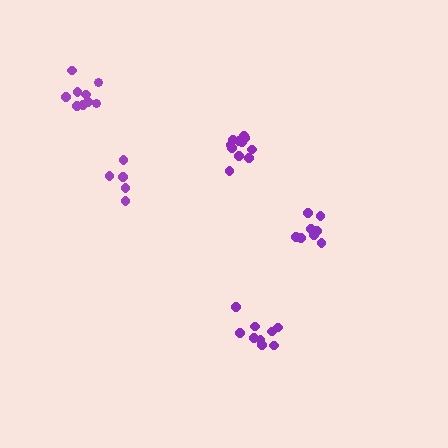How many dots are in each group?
Group 1: 9 dots, Group 2: 9 dots, Group 3: 8 dots, Group 4: 5 dots, Group 5: 11 dots (42 total).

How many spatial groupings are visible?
There are 5 spatial groupings.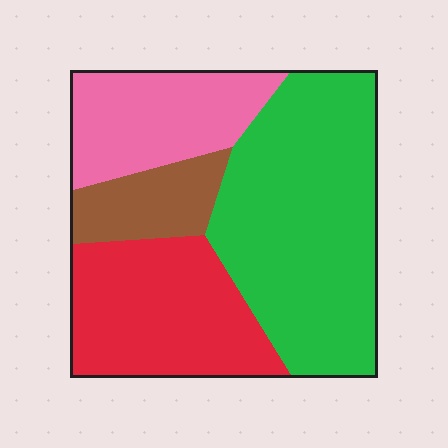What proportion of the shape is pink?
Pink takes up about one fifth (1/5) of the shape.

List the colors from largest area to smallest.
From largest to smallest: green, red, pink, brown.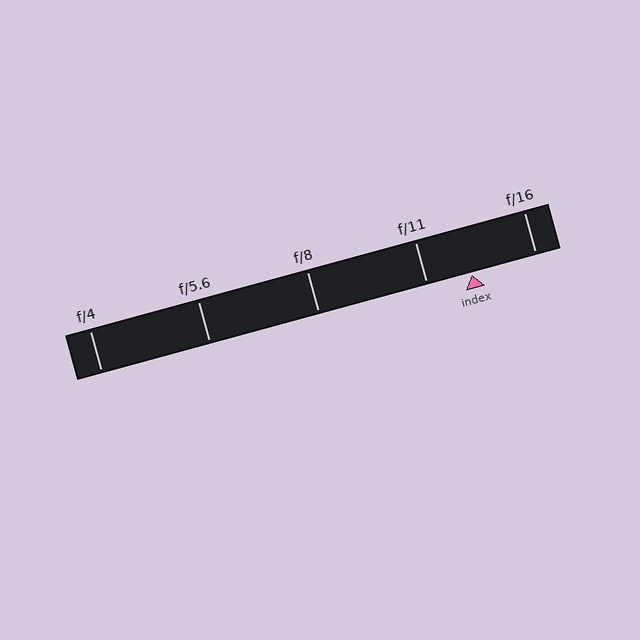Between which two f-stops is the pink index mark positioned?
The index mark is between f/11 and f/16.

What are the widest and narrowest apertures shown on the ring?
The widest aperture shown is f/4 and the narrowest is f/16.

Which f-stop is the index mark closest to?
The index mark is closest to f/11.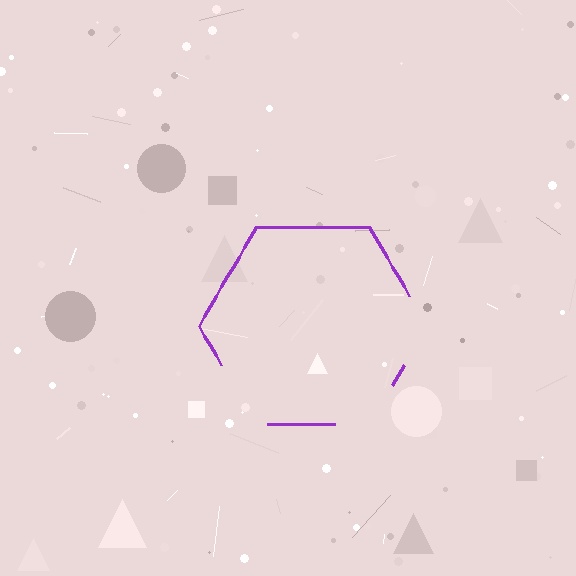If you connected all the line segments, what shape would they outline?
They would outline a hexagon.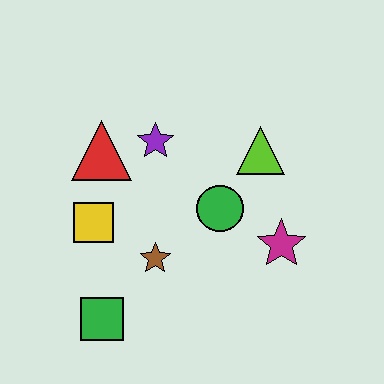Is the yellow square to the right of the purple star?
No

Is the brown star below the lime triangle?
Yes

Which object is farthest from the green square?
The lime triangle is farthest from the green square.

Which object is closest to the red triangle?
The purple star is closest to the red triangle.